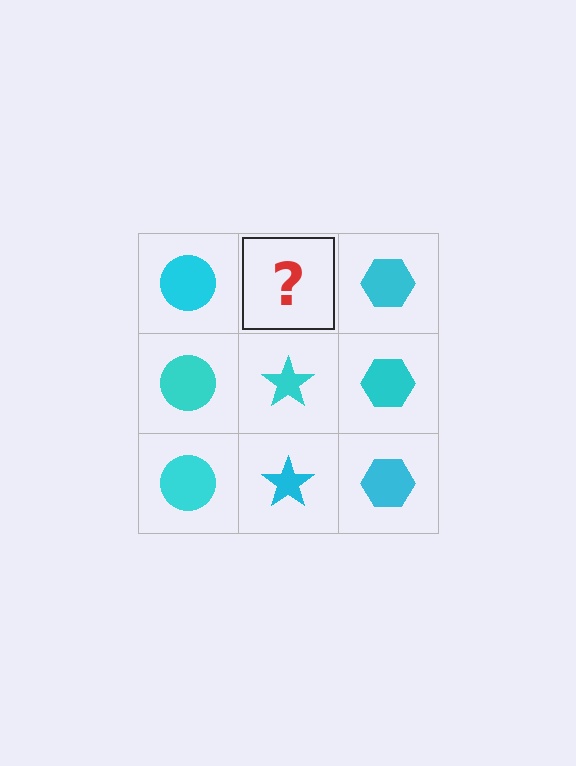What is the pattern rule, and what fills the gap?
The rule is that each column has a consistent shape. The gap should be filled with a cyan star.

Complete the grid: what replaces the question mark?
The question mark should be replaced with a cyan star.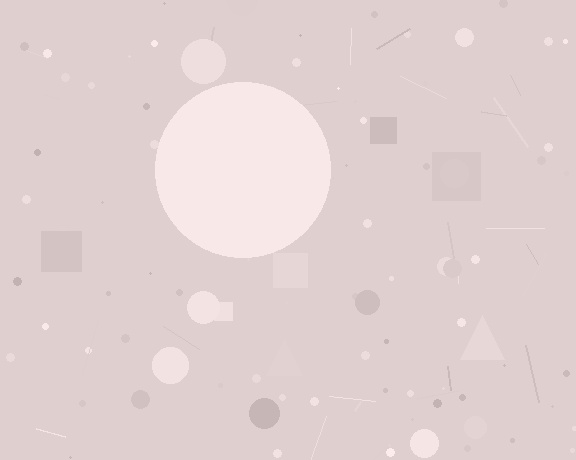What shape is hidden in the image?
A circle is hidden in the image.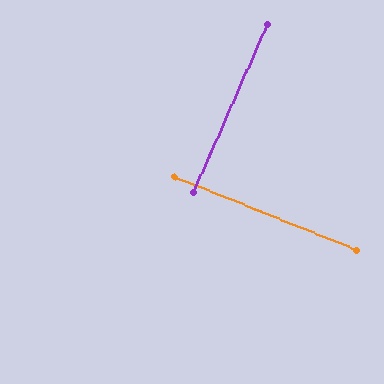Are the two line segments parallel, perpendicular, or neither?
Perpendicular — they meet at approximately 88°.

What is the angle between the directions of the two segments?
Approximately 88 degrees.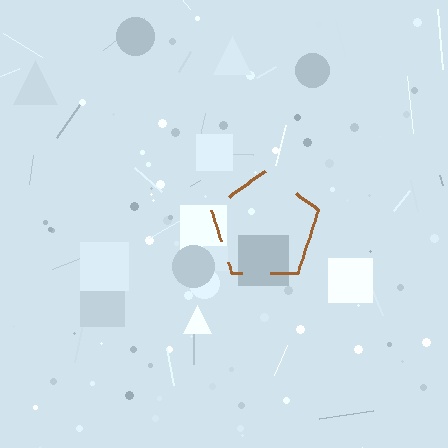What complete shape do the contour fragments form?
The contour fragments form a pentagon.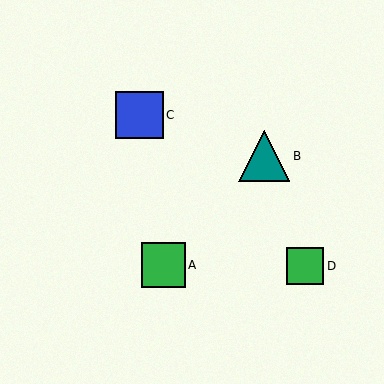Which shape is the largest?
The teal triangle (labeled B) is the largest.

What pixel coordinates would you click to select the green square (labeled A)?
Click at (163, 265) to select the green square A.